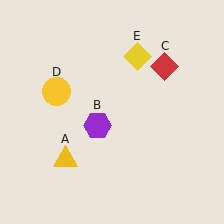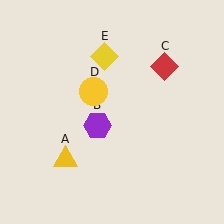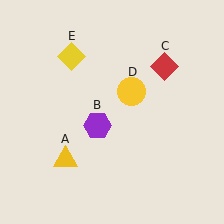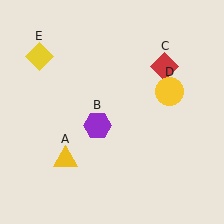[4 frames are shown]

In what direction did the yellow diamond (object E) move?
The yellow diamond (object E) moved left.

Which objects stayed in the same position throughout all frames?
Yellow triangle (object A) and purple hexagon (object B) and red diamond (object C) remained stationary.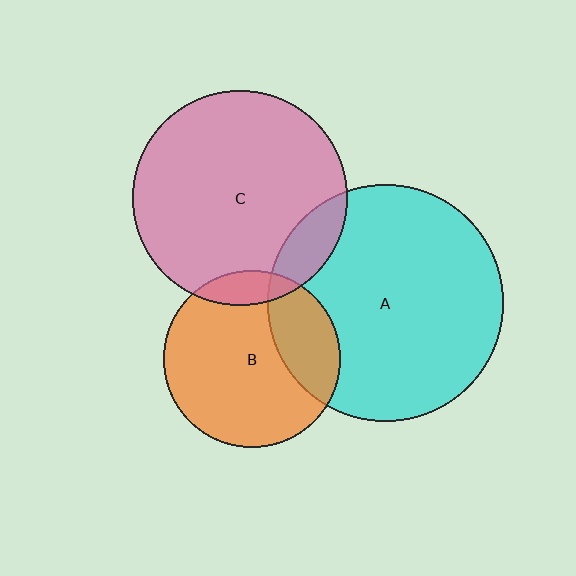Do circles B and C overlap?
Yes.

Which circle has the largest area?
Circle A (cyan).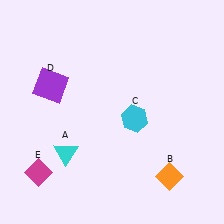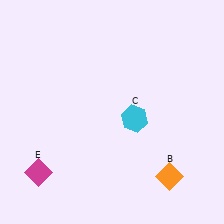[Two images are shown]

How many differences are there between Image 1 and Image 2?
There are 2 differences between the two images.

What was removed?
The purple square (D), the cyan triangle (A) were removed in Image 2.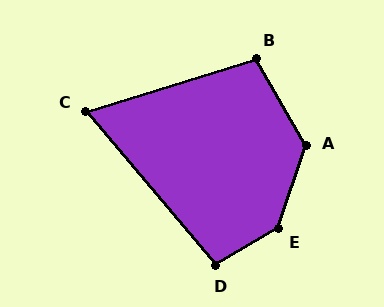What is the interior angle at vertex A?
Approximately 132 degrees (obtuse).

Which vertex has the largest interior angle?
E, at approximately 139 degrees.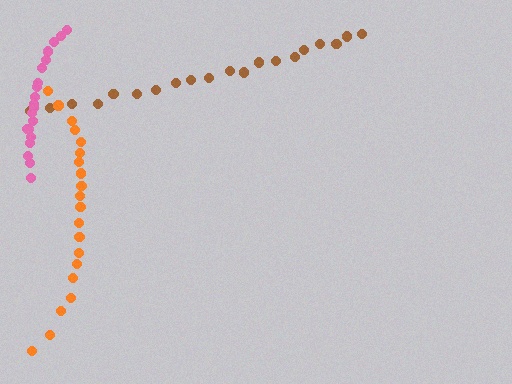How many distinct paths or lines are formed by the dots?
There are 3 distinct paths.